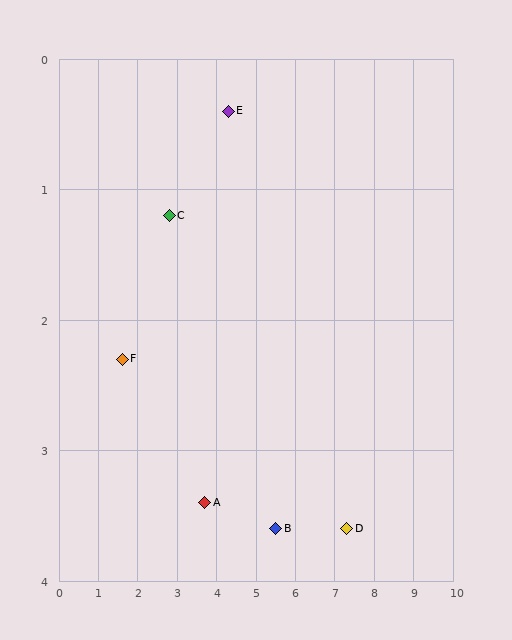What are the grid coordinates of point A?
Point A is at approximately (3.7, 3.4).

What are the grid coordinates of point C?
Point C is at approximately (2.8, 1.2).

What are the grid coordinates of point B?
Point B is at approximately (5.5, 3.6).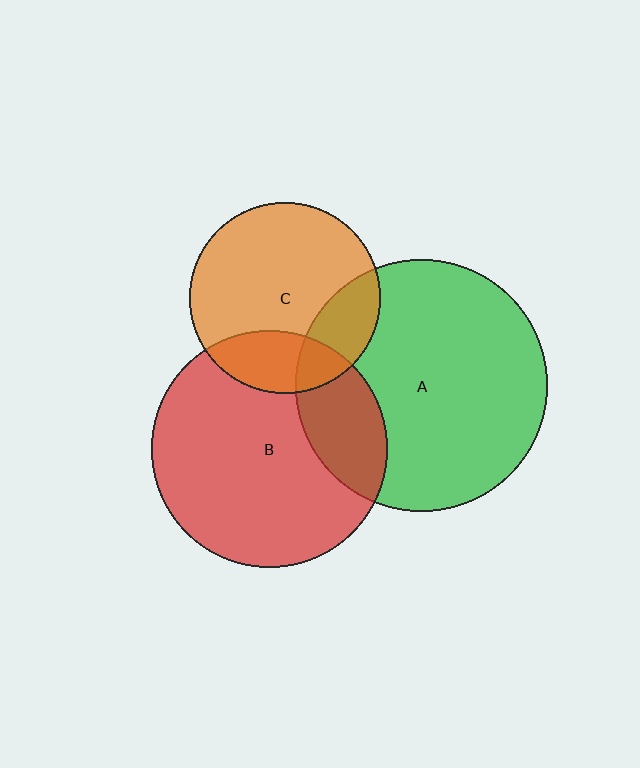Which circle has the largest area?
Circle A (green).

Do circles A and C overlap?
Yes.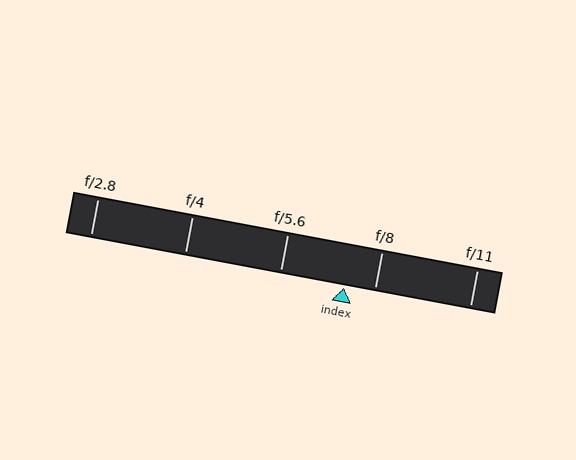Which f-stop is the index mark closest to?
The index mark is closest to f/8.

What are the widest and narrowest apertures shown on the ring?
The widest aperture shown is f/2.8 and the narrowest is f/11.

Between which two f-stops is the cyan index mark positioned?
The index mark is between f/5.6 and f/8.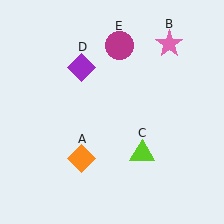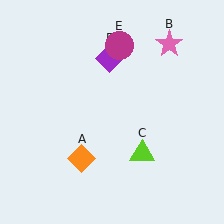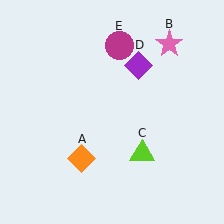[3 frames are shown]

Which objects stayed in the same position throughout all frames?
Orange diamond (object A) and pink star (object B) and lime triangle (object C) and magenta circle (object E) remained stationary.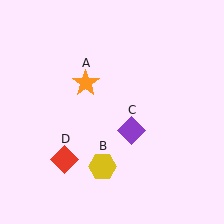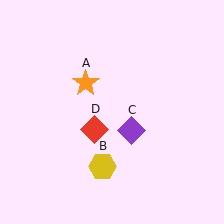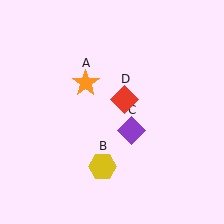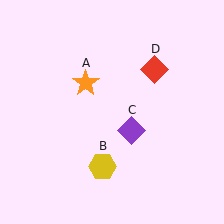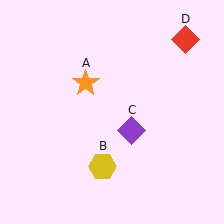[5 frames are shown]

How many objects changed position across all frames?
1 object changed position: red diamond (object D).